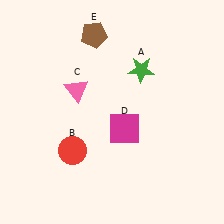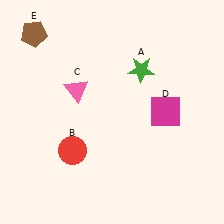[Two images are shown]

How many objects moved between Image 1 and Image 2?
2 objects moved between the two images.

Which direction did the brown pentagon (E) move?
The brown pentagon (E) moved left.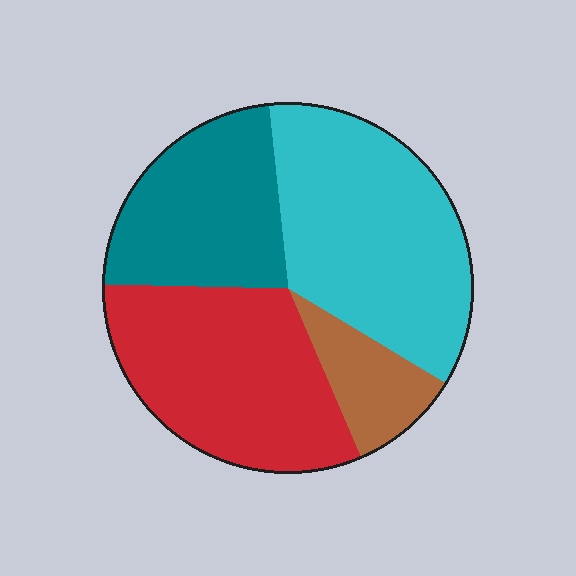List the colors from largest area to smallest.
From largest to smallest: cyan, red, teal, brown.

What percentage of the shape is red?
Red covers 32% of the shape.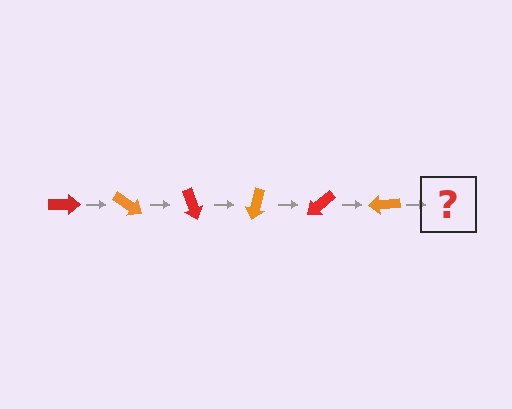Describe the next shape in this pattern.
It should be a red arrow, rotated 210 degrees from the start.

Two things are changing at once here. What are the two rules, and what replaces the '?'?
The two rules are that it rotates 35 degrees each step and the color cycles through red and orange. The '?' should be a red arrow, rotated 210 degrees from the start.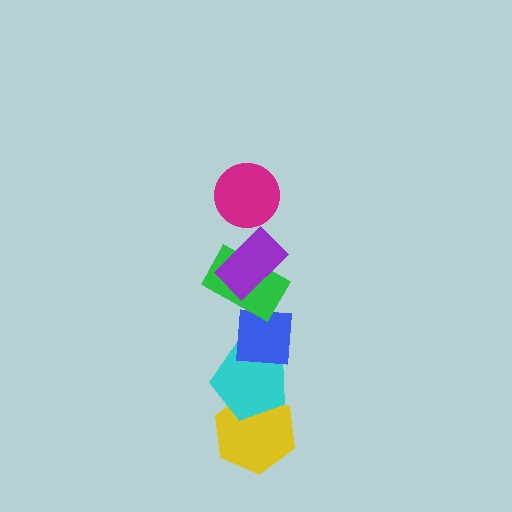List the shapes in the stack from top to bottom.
From top to bottom: the magenta circle, the purple rectangle, the green rectangle, the blue square, the cyan pentagon, the yellow hexagon.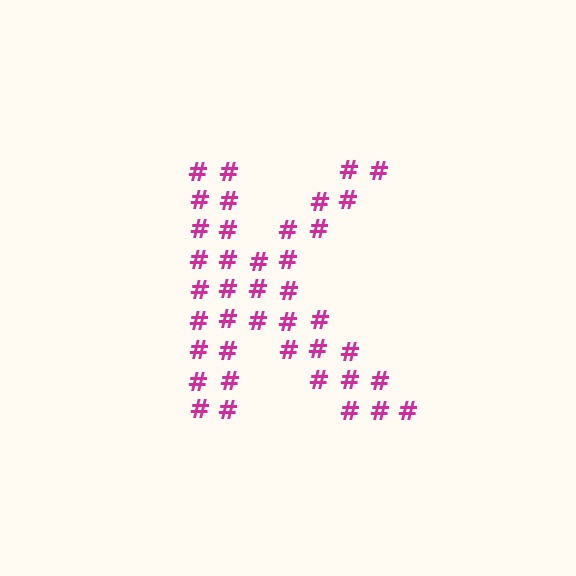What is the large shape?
The large shape is the letter K.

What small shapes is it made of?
It is made of small hash symbols.